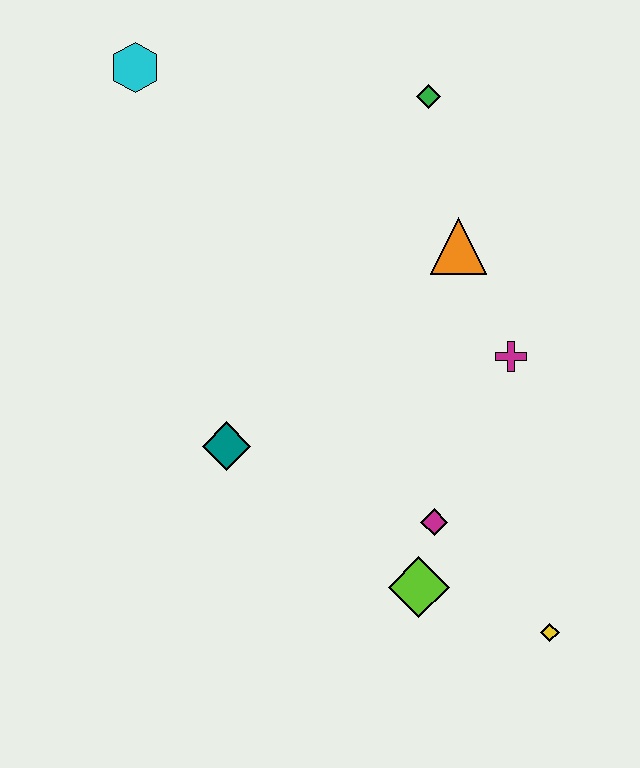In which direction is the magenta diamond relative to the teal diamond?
The magenta diamond is to the right of the teal diamond.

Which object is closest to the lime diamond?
The magenta diamond is closest to the lime diamond.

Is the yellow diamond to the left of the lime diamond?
No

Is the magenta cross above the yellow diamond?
Yes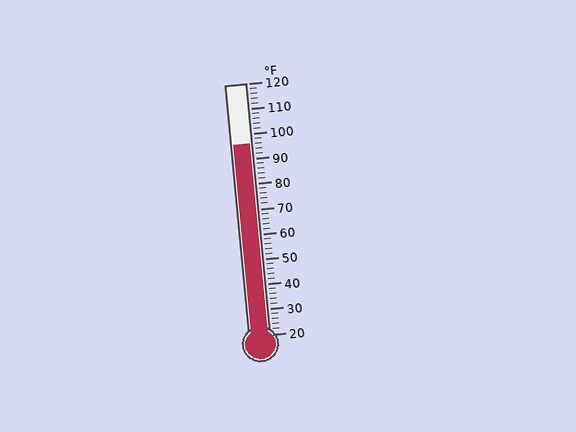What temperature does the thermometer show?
The thermometer shows approximately 96°F.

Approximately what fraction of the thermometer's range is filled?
The thermometer is filled to approximately 75% of its range.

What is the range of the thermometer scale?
The thermometer scale ranges from 20°F to 120°F.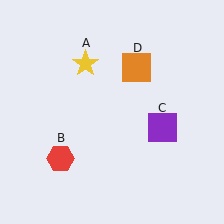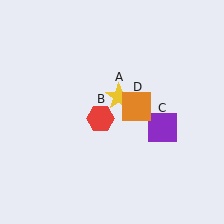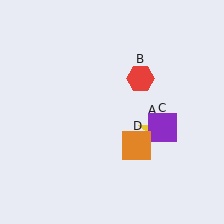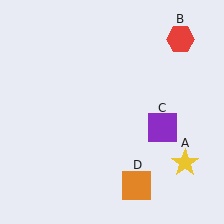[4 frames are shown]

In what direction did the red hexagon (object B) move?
The red hexagon (object B) moved up and to the right.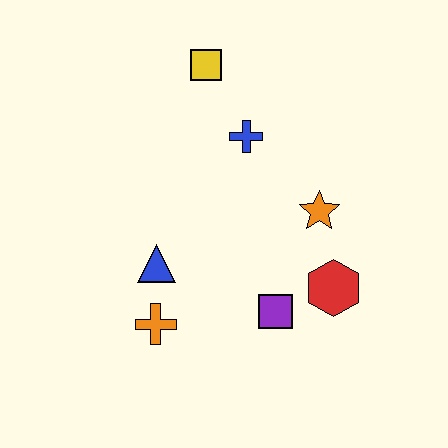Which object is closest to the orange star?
The red hexagon is closest to the orange star.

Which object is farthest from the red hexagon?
The yellow square is farthest from the red hexagon.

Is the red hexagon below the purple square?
No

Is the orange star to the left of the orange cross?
No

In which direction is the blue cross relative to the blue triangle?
The blue cross is above the blue triangle.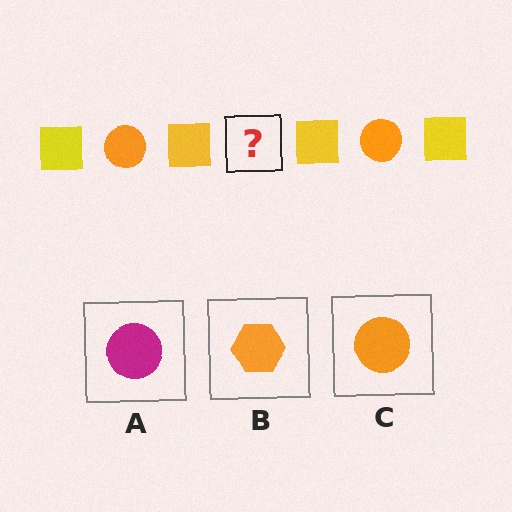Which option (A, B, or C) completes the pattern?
C.